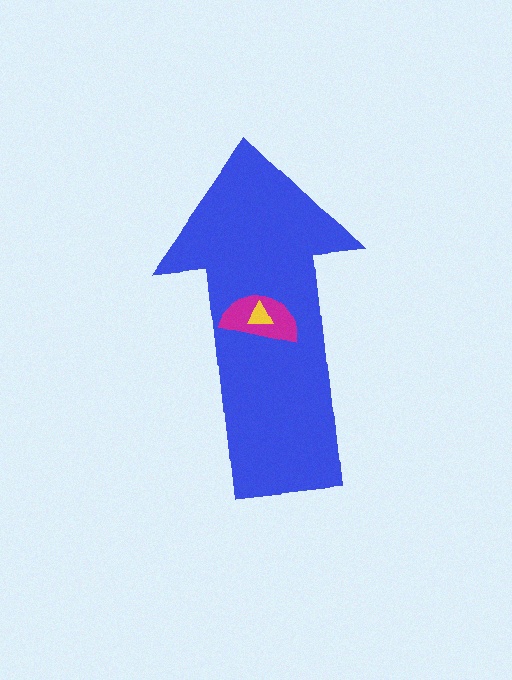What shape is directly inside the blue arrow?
The magenta semicircle.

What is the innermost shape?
The yellow triangle.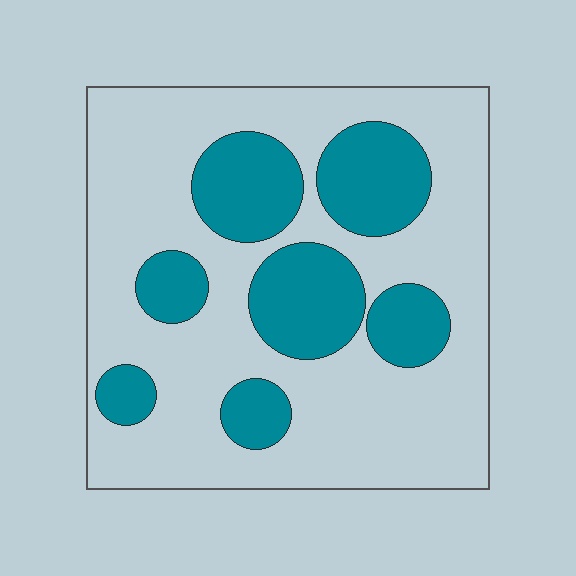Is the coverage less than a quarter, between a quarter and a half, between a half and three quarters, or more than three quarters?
Between a quarter and a half.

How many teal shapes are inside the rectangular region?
7.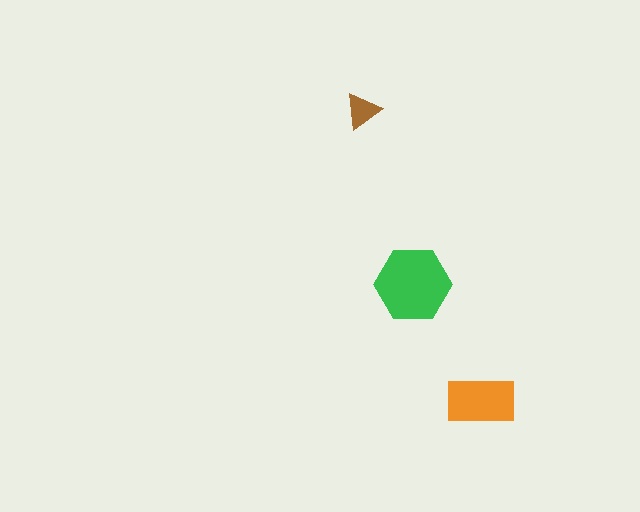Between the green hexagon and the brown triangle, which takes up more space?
The green hexagon.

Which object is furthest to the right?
The orange rectangle is rightmost.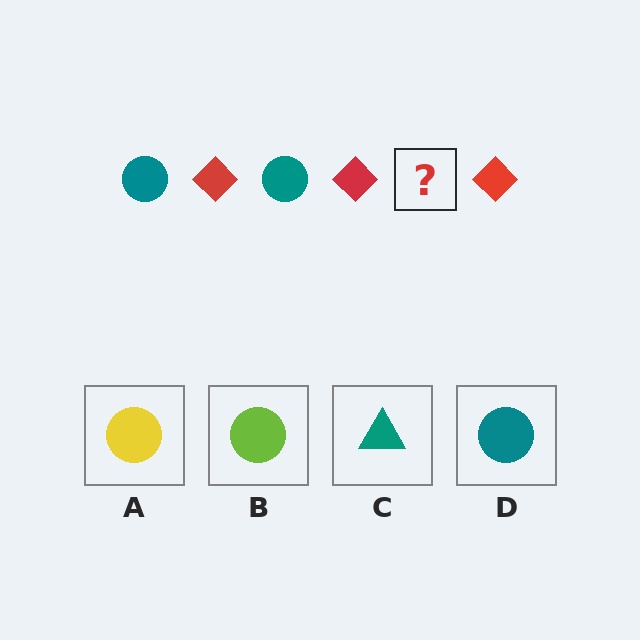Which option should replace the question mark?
Option D.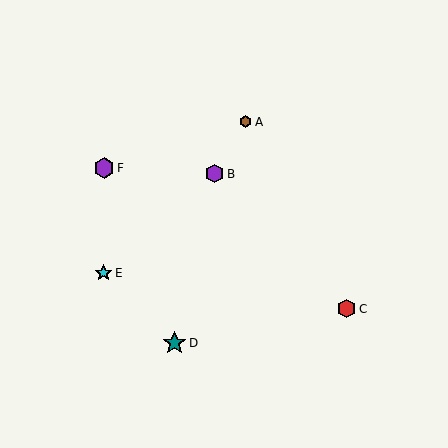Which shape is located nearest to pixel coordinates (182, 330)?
The teal star (labeled D) at (174, 343) is nearest to that location.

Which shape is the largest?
The teal star (labeled D) is the largest.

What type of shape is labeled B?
Shape B is a purple hexagon.